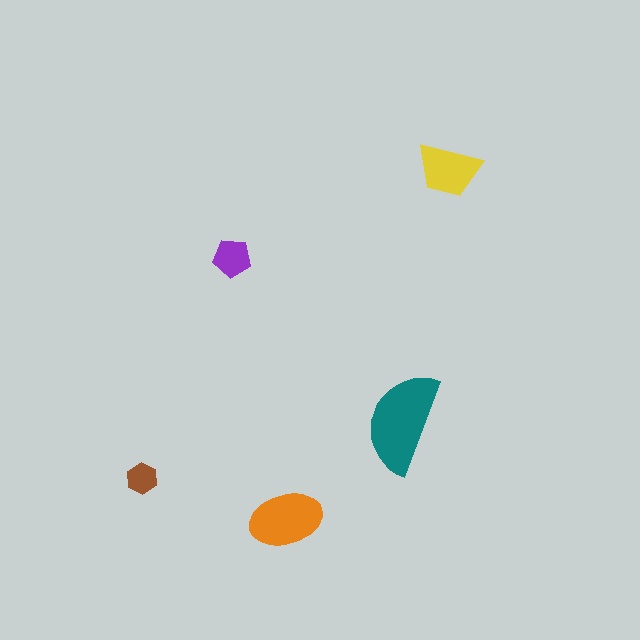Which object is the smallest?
The brown hexagon.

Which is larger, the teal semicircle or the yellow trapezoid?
The teal semicircle.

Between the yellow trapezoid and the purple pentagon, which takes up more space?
The yellow trapezoid.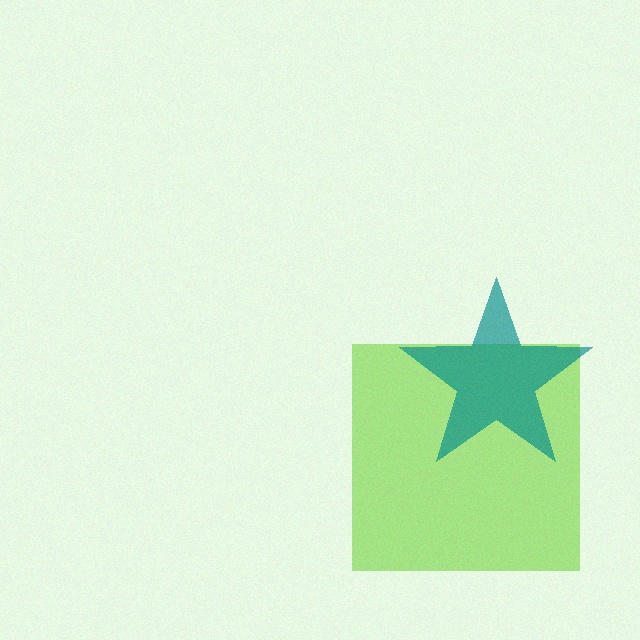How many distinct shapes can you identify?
There are 2 distinct shapes: a lime square, a teal star.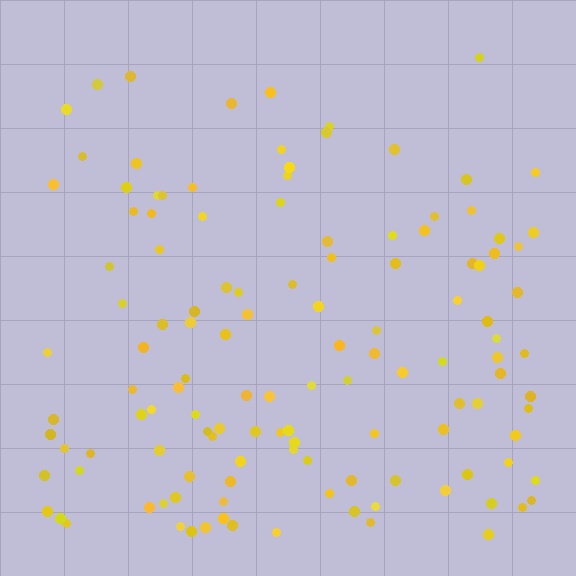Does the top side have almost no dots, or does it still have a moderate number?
Still a moderate number, just noticeably fewer than the bottom.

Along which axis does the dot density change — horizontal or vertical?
Vertical.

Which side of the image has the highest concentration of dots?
The bottom.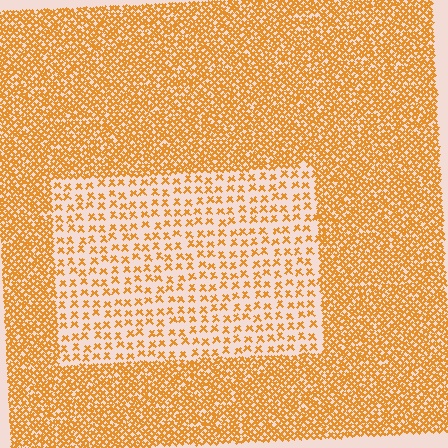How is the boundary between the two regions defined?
The boundary is defined by a change in element density (approximately 2.7x ratio). All elements are the same color, size, and shape.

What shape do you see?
I see a rectangle.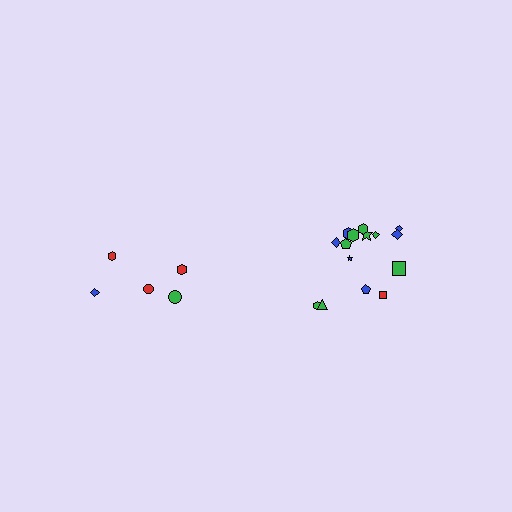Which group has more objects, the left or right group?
The right group.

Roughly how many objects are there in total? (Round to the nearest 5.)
Roughly 20 objects in total.